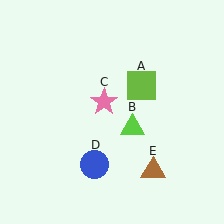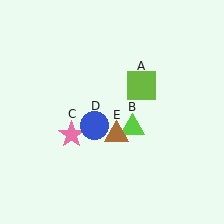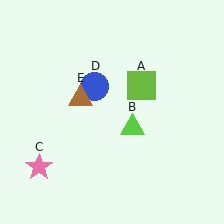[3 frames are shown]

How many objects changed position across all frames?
3 objects changed position: pink star (object C), blue circle (object D), brown triangle (object E).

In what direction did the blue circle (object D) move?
The blue circle (object D) moved up.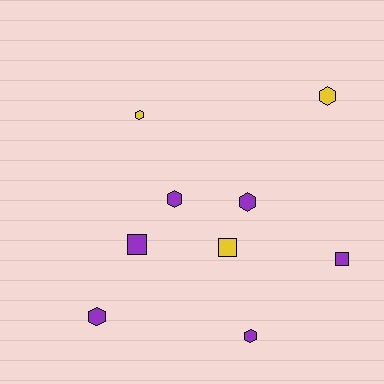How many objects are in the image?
There are 9 objects.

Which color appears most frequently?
Purple, with 6 objects.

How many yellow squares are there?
There is 1 yellow square.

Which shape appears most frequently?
Hexagon, with 6 objects.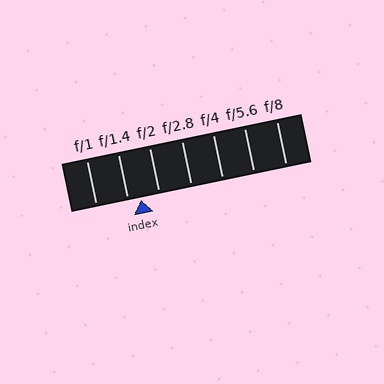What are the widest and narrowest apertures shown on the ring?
The widest aperture shown is f/1 and the narrowest is f/8.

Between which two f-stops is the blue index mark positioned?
The index mark is between f/1.4 and f/2.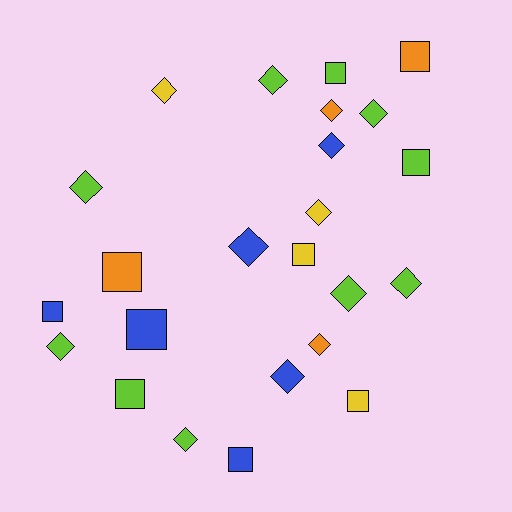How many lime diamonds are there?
There are 7 lime diamonds.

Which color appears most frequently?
Lime, with 10 objects.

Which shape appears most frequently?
Diamond, with 14 objects.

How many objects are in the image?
There are 24 objects.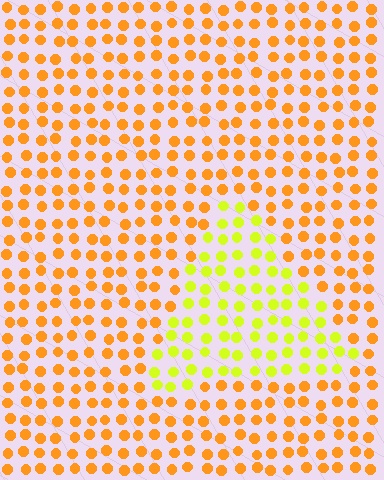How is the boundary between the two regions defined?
The boundary is defined purely by a slight shift in hue (about 40 degrees). Spacing, size, and orientation are identical on both sides.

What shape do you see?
I see a triangle.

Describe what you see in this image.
The image is filled with small orange elements in a uniform arrangement. A triangle-shaped region is visible where the elements are tinted to a slightly different hue, forming a subtle color boundary.